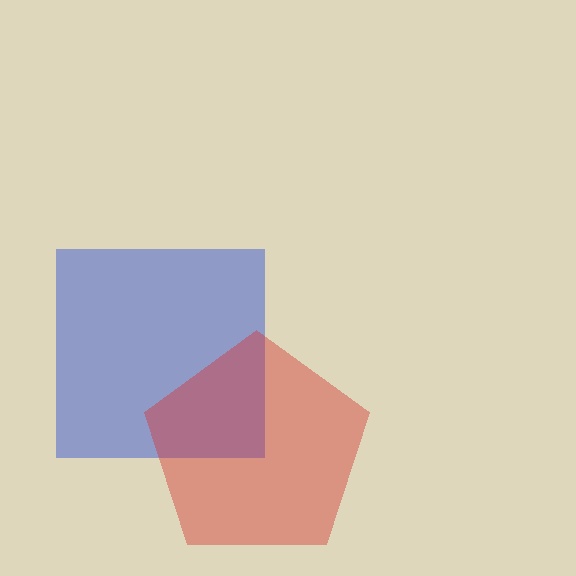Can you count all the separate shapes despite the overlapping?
Yes, there are 2 separate shapes.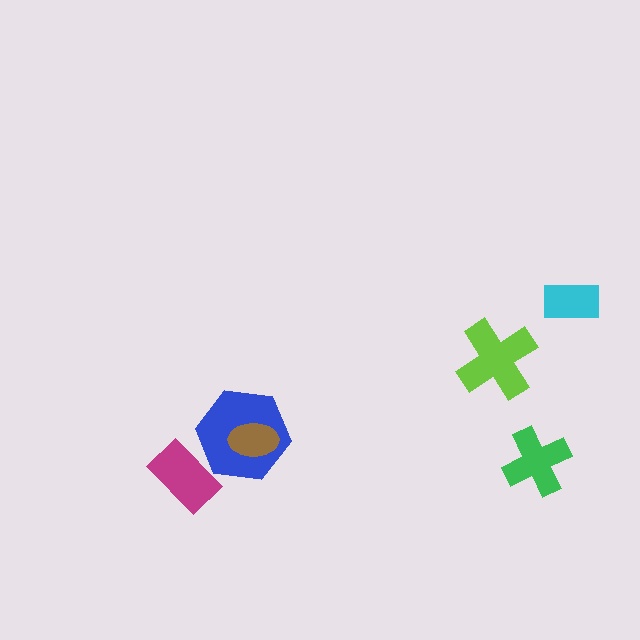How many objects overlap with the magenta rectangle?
1 object overlaps with the magenta rectangle.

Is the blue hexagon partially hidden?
Yes, it is partially covered by another shape.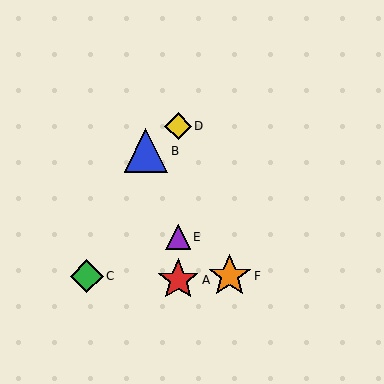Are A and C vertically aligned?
No, A is at x≈178 and C is at x≈87.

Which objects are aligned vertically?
Objects A, D, E are aligned vertically.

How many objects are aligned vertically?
3 objects (A, D, E) are aligned vertically.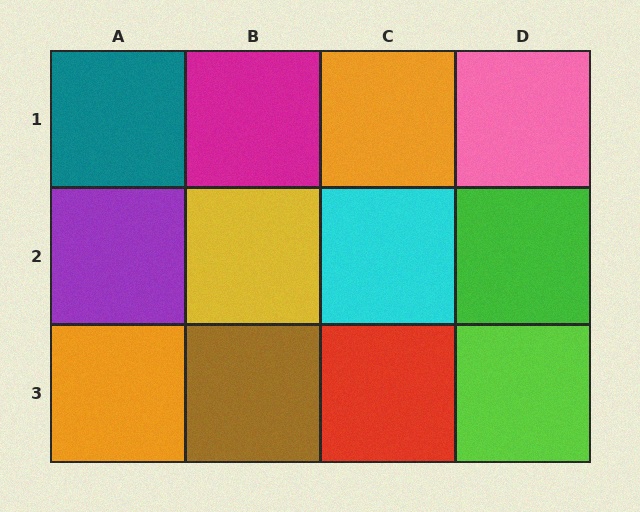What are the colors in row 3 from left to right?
Orange, brown, red, lime.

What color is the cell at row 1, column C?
Orange.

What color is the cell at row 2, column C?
Cyan.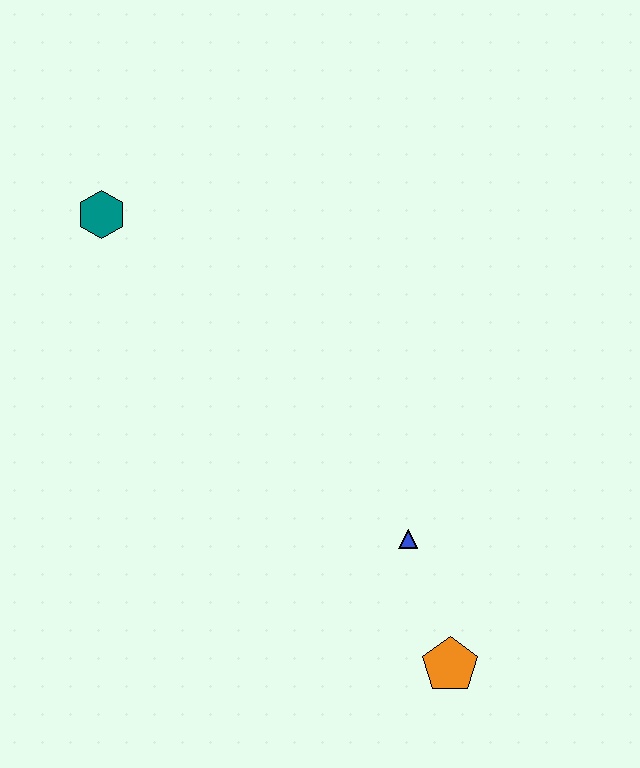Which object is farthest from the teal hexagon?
The orange pentagon is farthest from the teal hexagon.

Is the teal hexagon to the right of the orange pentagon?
No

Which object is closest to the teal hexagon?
The blue triangle is closest to the teal hexagon.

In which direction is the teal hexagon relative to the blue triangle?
The teal hexagon is above the blue triangle.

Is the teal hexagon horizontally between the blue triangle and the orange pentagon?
No